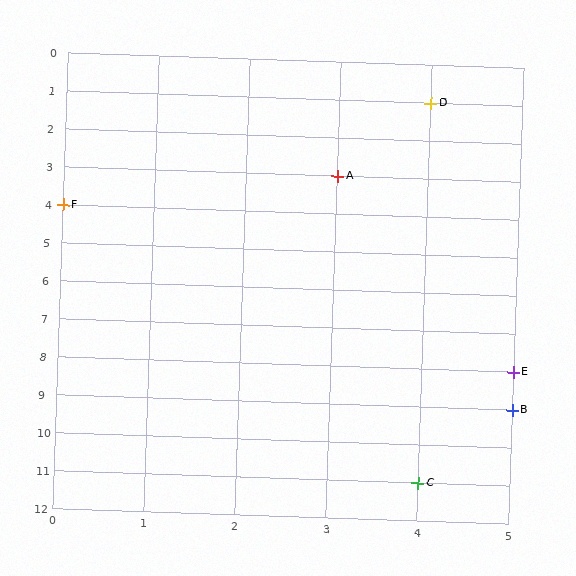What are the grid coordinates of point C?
Point C is at grid coordinates (4, 11).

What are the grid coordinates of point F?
Point F is at grid coordinates (0, 4).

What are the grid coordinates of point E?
Point E is at grid coordinates (5, 8).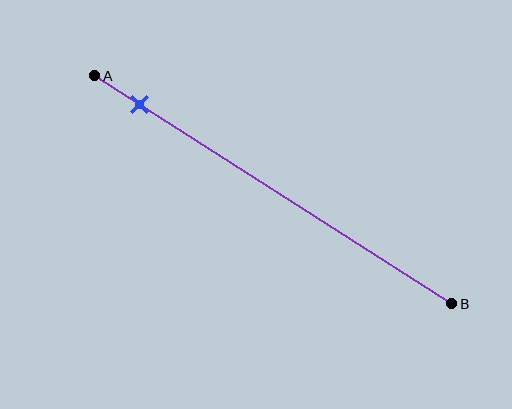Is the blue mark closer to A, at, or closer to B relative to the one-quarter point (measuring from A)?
The blue mark is closer to point A than the one-quarter point of segment AB.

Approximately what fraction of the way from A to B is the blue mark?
The blue mark is approximately 15% of the way from A to B.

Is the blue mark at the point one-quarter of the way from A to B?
No, the mark is at about 15% from A, not at the 25% one-quarter point.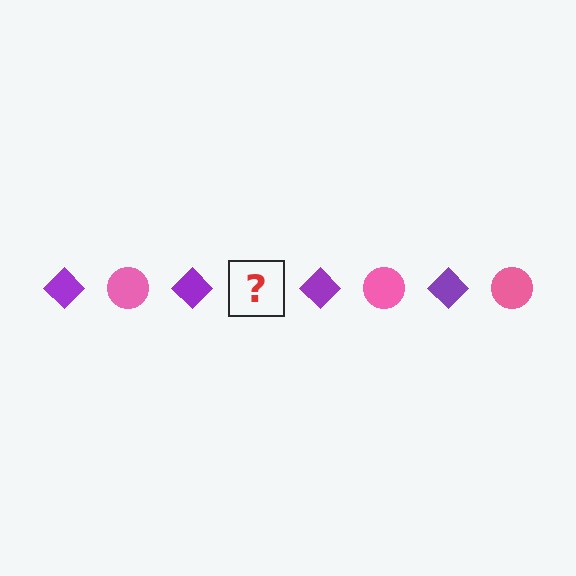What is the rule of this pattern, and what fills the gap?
The rule is that the pattern alternates between purple diamond and pink circle. The gap should be filled with a pink circle.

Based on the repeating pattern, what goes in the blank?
The blank should be a pink circle.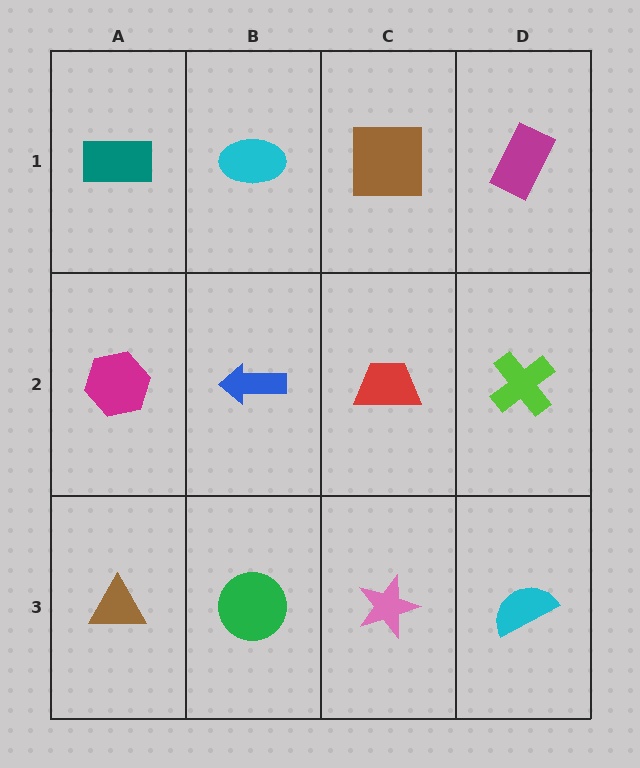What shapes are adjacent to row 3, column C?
A red trapezoid (row 2, column C), a green circle (row 3, column B), a cyan semicircle (row 3, column D).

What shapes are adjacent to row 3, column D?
A lime cross (row 2, column D), a pink star (row 3, column C).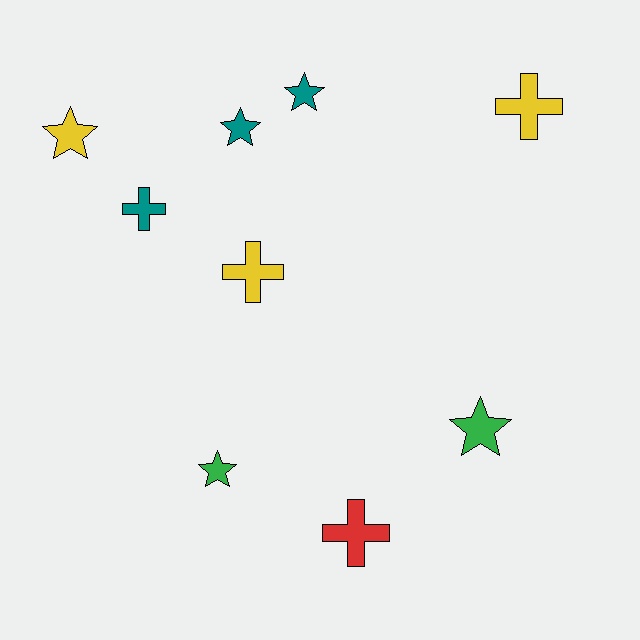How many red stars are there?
There are no red stars.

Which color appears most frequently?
Yellow, with 3 objects.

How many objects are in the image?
There are 9 objects.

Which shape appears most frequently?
Star, with 5 objects.